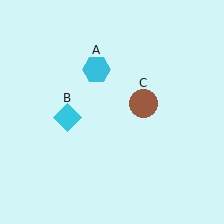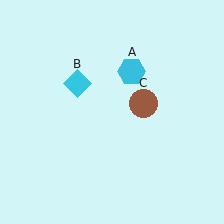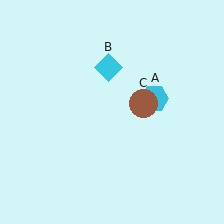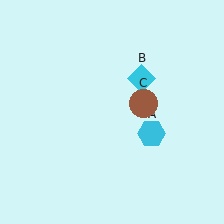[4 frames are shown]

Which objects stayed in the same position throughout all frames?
Brown circle (object C) remained stationary.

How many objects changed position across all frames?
2 objects changed position: cyan hexagon (object A), cyan diamond (object B).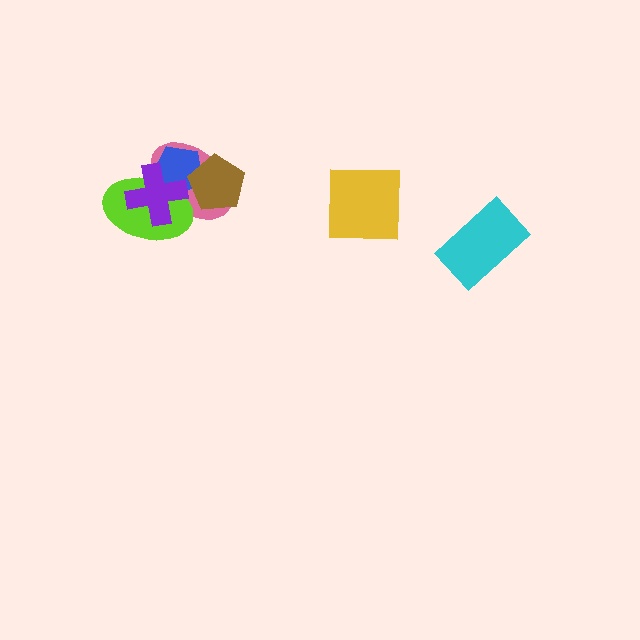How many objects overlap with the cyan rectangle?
0 objects overlap with the cyan rectangle.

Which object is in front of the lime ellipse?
The purple cross is in front of the lime ellipse.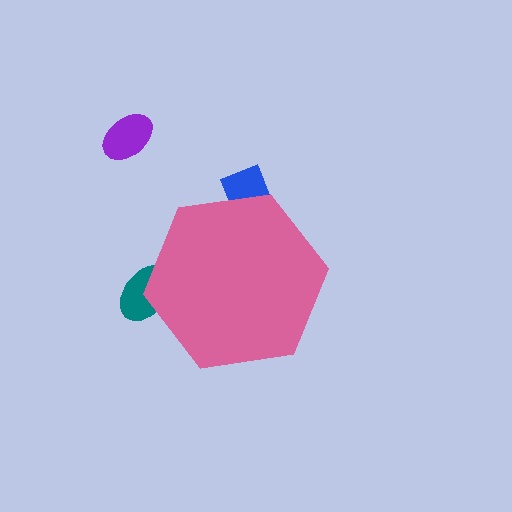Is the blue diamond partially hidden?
Yes, the blue diamond is partially hidden behind the pink hexagon.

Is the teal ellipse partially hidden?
Yes, the teal ellipse is partially hidden behind the pink hexagon.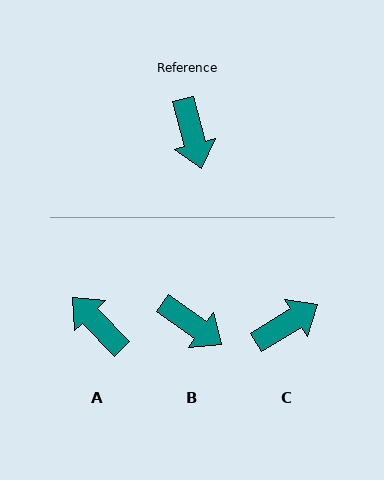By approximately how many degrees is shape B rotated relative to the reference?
Approximately 40 degrees counter-clockwise.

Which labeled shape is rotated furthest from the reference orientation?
A, about 151 degrees away.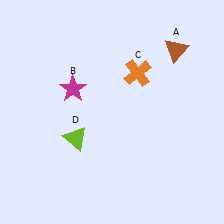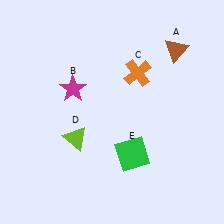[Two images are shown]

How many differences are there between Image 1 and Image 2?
There is 1 difference between the two images.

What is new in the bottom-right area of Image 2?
A green square (E) was added in the bottom-right area of Image 2.